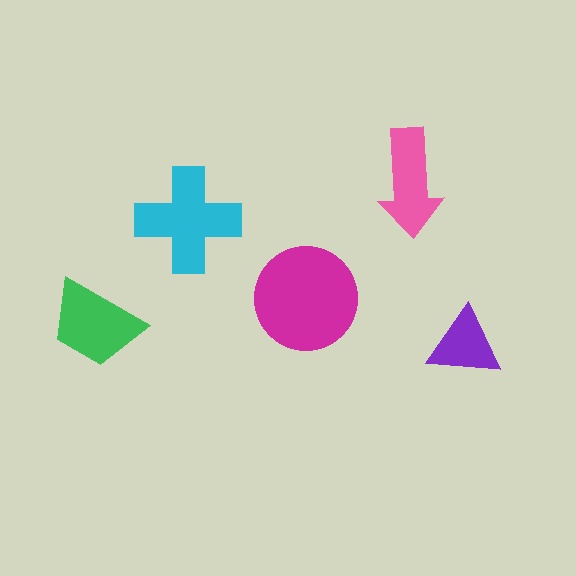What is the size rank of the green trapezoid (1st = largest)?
3rd.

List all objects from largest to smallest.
The magenta circle, the cyan cross, the green trapezoid, the pink arrow, the purple triangle.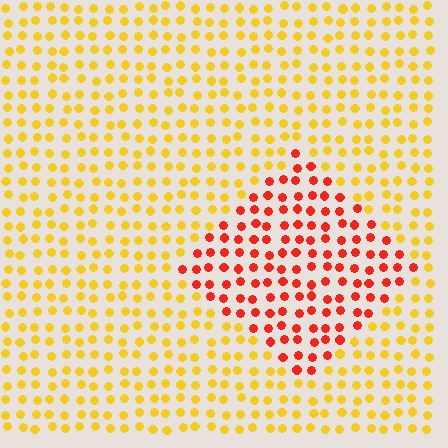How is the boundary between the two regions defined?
The boundary is defined purely by a slight shift in hue (about 47 degrees). Spacing, size, and orientation are identical on both sides.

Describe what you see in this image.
The image is filled with small yellow elements in a uniform arrangement. A diamond-shaped region is visible where the elements are tinted to a slightly different hue, forming a subtle color boundary.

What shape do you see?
I see a diamond.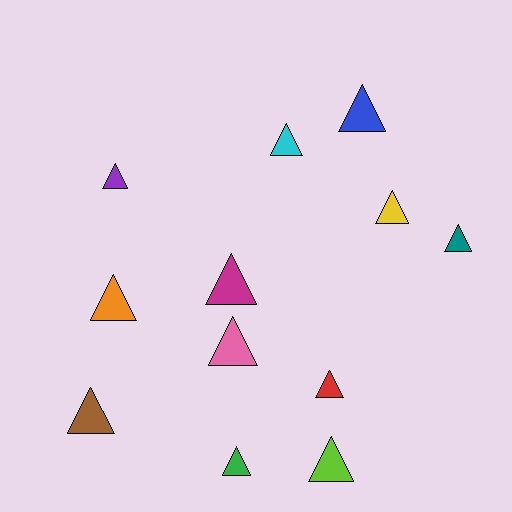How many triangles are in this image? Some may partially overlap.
There are 12 triangles.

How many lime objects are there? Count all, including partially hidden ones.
There is 1 lime object.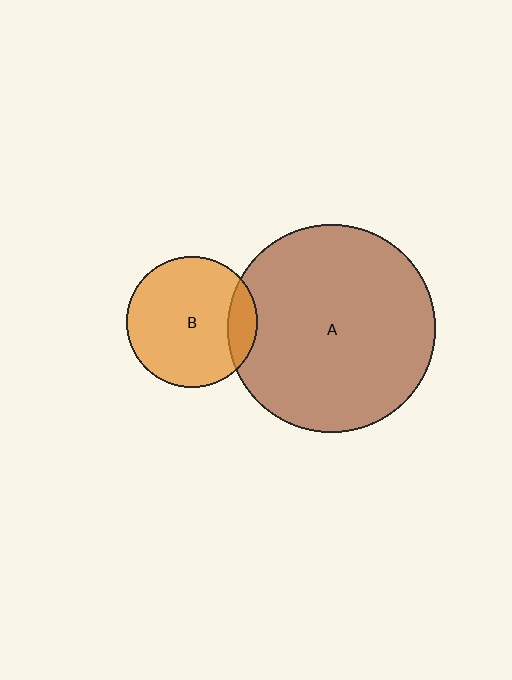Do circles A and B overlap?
Yes.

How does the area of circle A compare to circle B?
Approximately 2.5 times.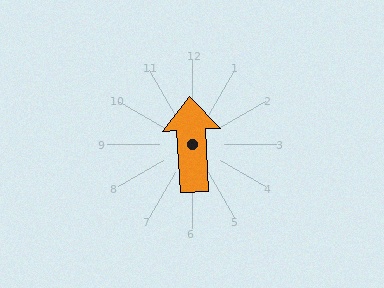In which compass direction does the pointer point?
North.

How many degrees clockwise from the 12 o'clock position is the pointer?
Approximately 357 degrees.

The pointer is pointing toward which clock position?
Roughly 12 o'clock.